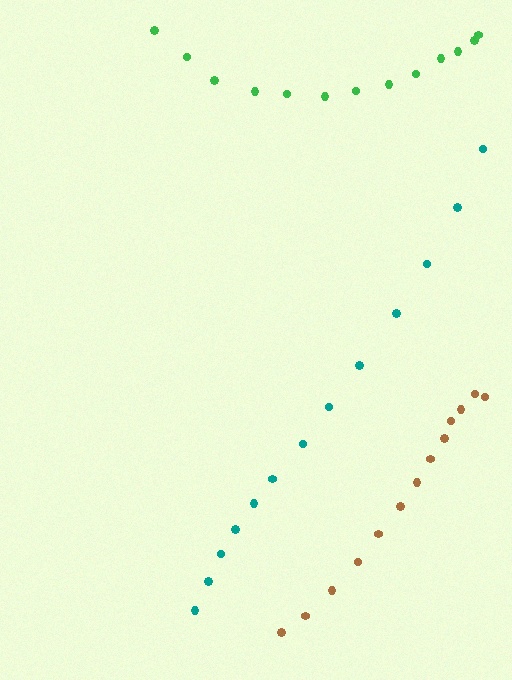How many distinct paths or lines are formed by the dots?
There are 3 distinct paths.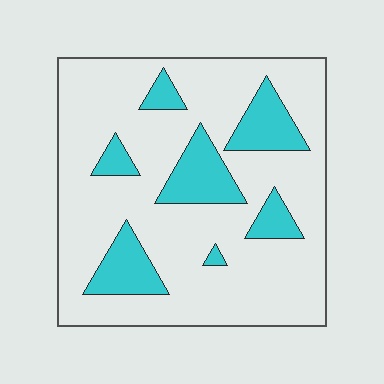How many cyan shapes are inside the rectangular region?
7.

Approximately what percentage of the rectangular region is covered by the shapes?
Approximately 20%.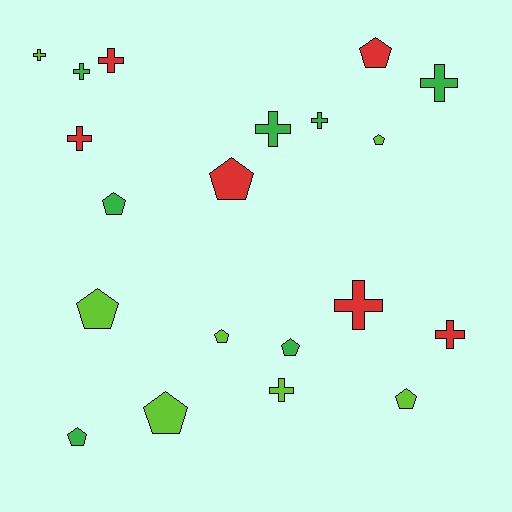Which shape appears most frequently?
Pentagon, with 10 objects.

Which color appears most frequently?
Green, with 7 objects.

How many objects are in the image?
There are 20 objects.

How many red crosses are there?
There are 4 red crosses.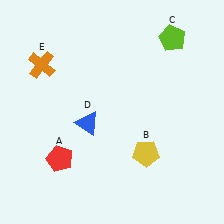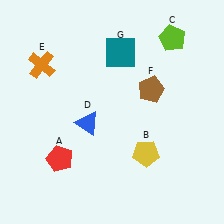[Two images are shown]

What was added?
A brown pentagon (F), a teal square (G) were added in Image 2.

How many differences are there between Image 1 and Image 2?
There are 2 differences between the two images.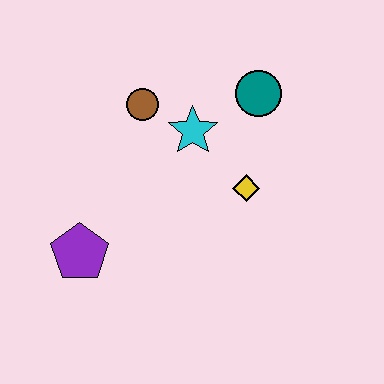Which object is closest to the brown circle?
The cyan star is closest to the brown circle.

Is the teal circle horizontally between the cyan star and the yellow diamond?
No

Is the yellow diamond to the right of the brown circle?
Yes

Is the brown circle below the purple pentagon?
No